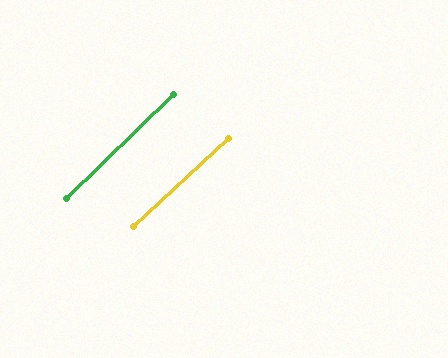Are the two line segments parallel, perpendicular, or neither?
Parallel — their directions differ by only 1.6°.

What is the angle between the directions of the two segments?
Approximately 2 degrees.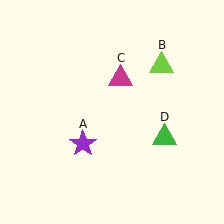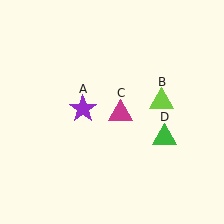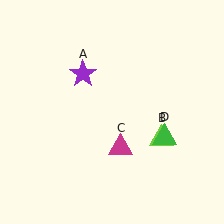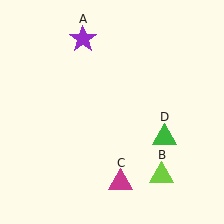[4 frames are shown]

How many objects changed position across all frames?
3 objects changed position: purple star (object A), lime triangle (object B), magenta triangle (object C).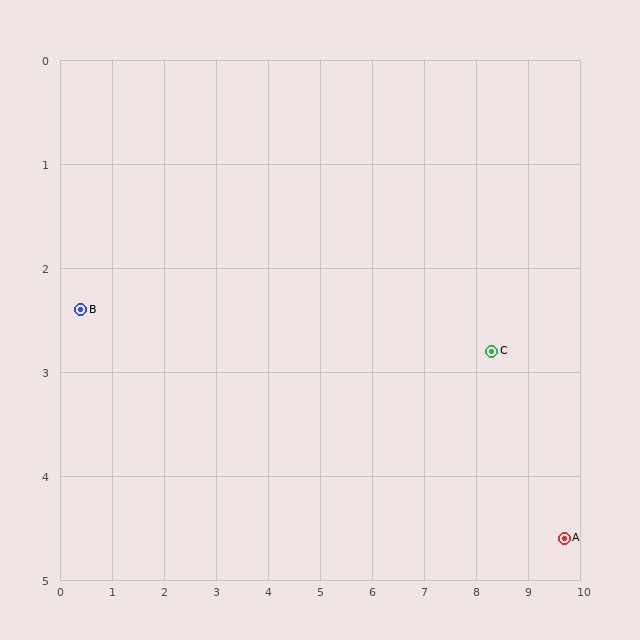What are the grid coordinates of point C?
Point C is at approximately (8.3, 2.8).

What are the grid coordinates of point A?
Point A is at approximately (9.7, 4.6).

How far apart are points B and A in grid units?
Points B and A are about 9.6 grid units apart.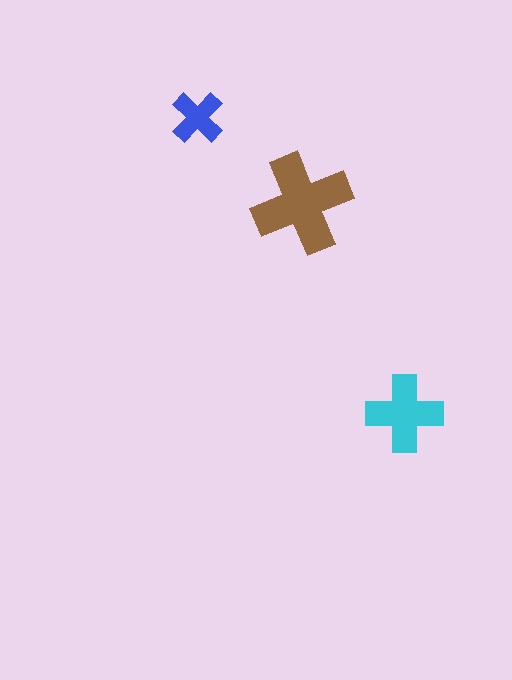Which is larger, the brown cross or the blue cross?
The brown one.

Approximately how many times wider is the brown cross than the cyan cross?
About 1.5 times wider.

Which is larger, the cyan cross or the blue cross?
The cyan one.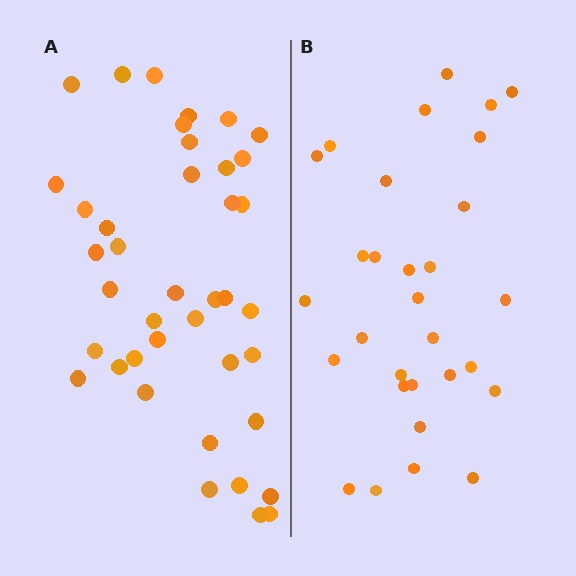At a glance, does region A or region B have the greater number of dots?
Region A (the left region) has more dots.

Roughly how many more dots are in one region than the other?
Region A has roughly 10 or so more dots than region B.